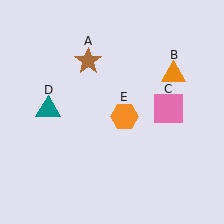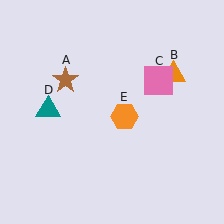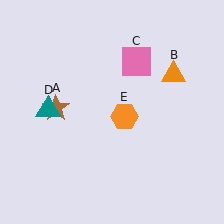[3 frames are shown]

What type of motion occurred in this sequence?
The brown star (object A), pink square (object C) rotated counterclockwise around the center of the scene.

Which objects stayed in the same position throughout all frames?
Orange triangle (object B) and teal triangle (object D) and orange hexagon (object E) remained stationary.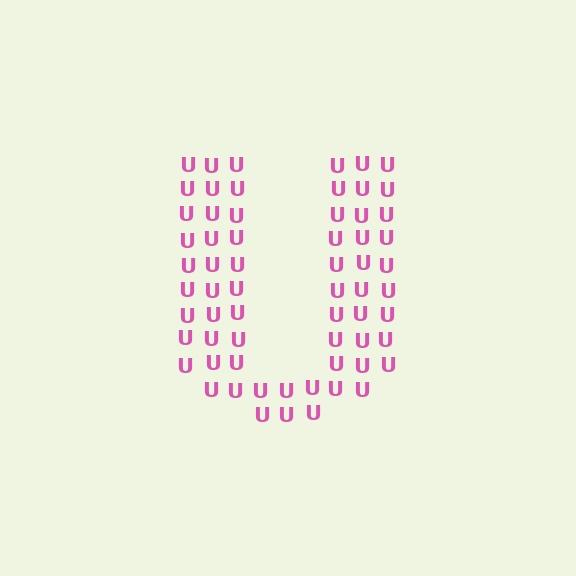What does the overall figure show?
The overall figure shows the letter U.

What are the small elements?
The small elements are letter U's.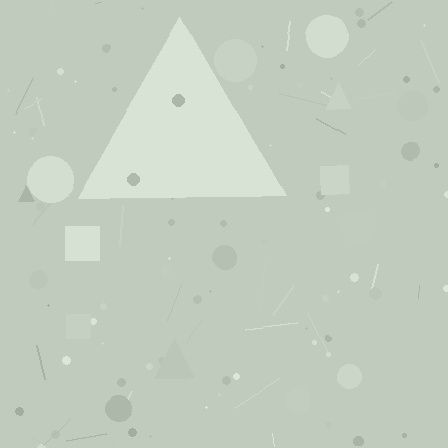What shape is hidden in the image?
A triangle is hidden in the image.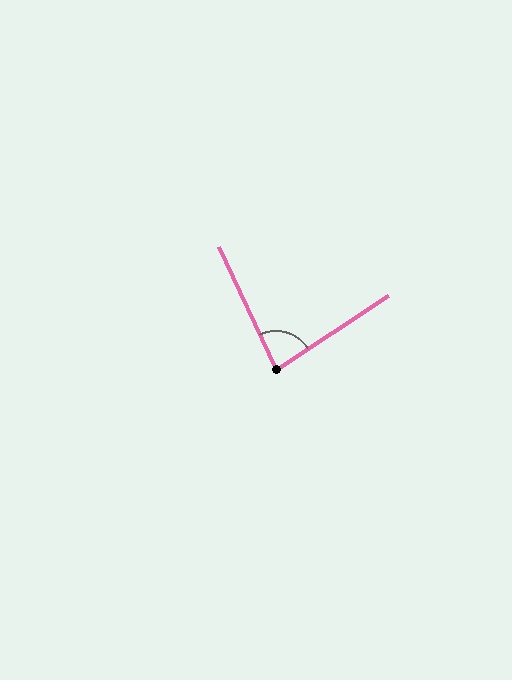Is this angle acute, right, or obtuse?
It is acute.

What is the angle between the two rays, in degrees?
Approximately 81 degrees.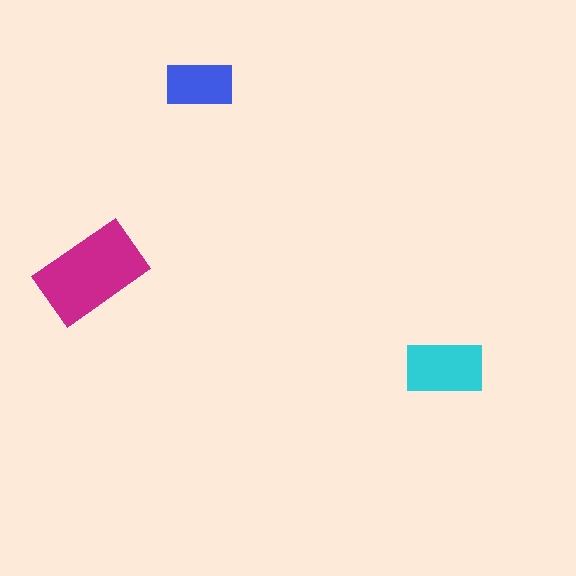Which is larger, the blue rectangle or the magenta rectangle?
The magenta one.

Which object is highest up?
The blue rectangle is topmost.